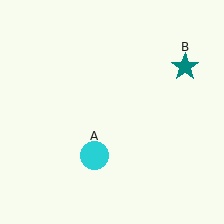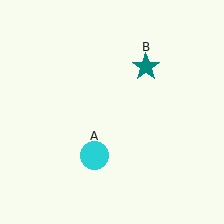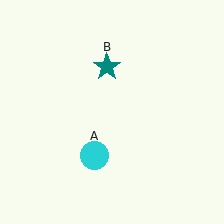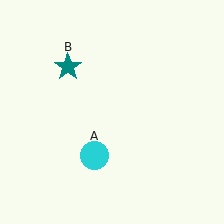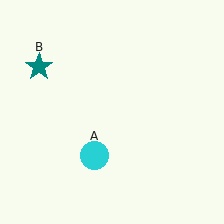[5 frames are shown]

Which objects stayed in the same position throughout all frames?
Cyan circle (object A) remained stationary.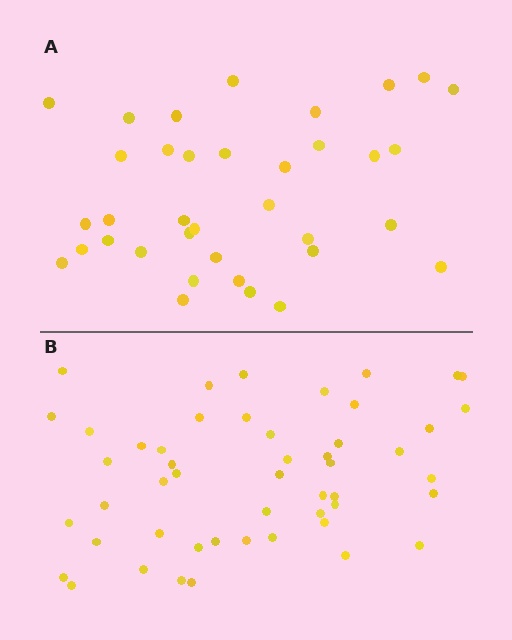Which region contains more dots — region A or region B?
Region B (the bottom region) has more dots.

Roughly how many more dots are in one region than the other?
Region B has approximately 15 more dots than region A.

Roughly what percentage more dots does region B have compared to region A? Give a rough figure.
About 40% more.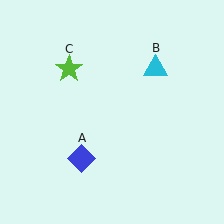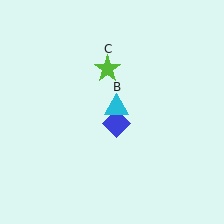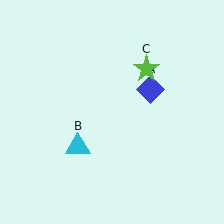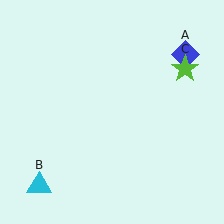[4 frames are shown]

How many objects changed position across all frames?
3 objects changed position: blue diamond (object A), cyan triangle (object B), lime star (object C).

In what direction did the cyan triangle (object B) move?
The cyan triangle (object B) moved down and to the left.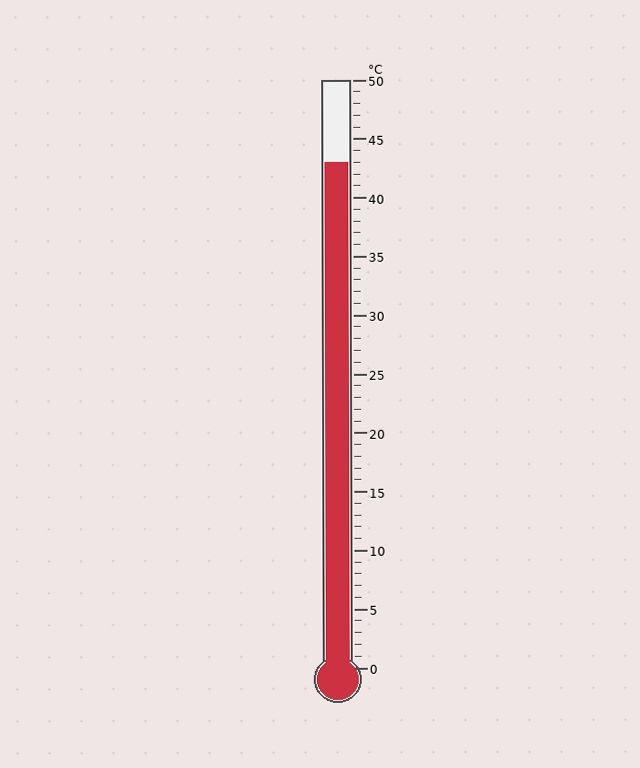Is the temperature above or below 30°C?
The temperature is above 30°C.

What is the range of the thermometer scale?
The thermometer scale ranges from 0°C to 50°C.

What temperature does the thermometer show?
The thermometer shows approximately 43°C.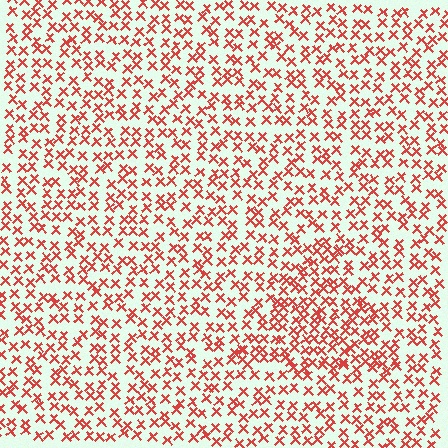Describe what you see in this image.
The image contains small red elements arranged at two different densities. A triangle-shaped region is visible where the elements are more densely packed than the surrounding area.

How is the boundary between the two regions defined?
The boundary is defined by a change in element density (approximately 1.6x ratio). All elements are the same color, size, and shape.